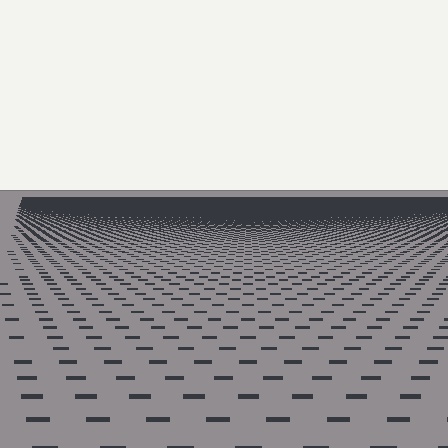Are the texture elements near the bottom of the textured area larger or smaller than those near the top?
Larger. Near the bottom, elements are closer to the viewer and appear at a bigger on-screen size.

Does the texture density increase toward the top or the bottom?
Density increases toward the top.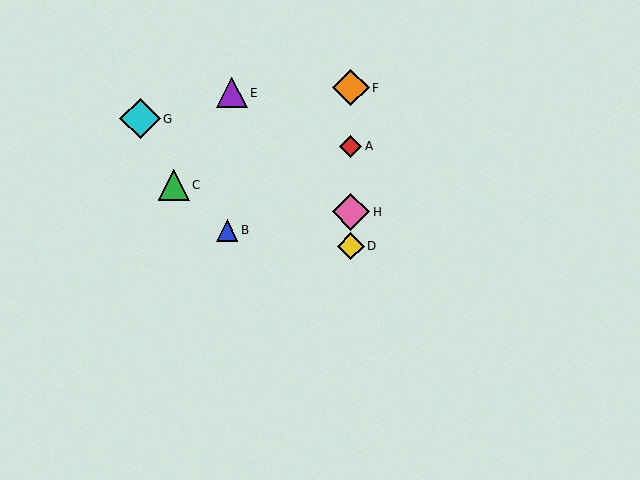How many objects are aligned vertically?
4 objects (A, D, F, H) are aligned vertically.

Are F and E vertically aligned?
No, F is at x≈351 and E is at x≈232.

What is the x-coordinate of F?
Object F is at x≈351.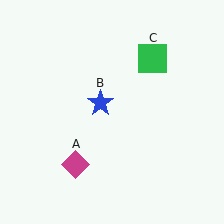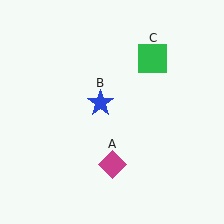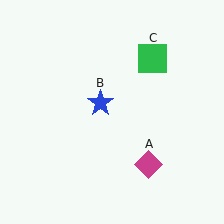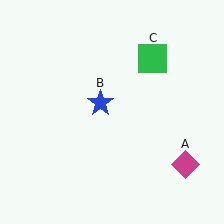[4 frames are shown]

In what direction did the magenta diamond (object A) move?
The magenta diamond (object A) moved right.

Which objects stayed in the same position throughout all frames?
Blue star (object B) and green square (object C) remained stationary.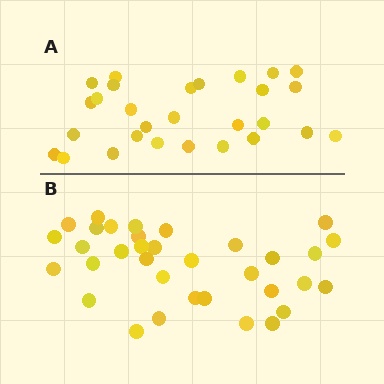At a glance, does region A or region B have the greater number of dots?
Region B (the bottom region) has more dots.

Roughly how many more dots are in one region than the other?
Region B has about 6 more dots than region A.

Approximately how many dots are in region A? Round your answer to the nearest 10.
About 30 dots. (The exact count is 28, which rounds to 30.)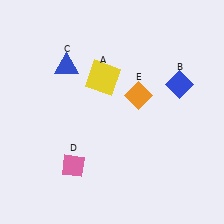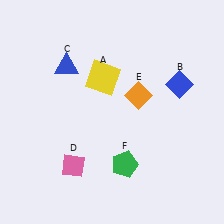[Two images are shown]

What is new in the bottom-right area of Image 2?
A green pentagon (F) was added in the bottom-right area of Image 2.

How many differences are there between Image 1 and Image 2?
There is 1 difference between the two images.